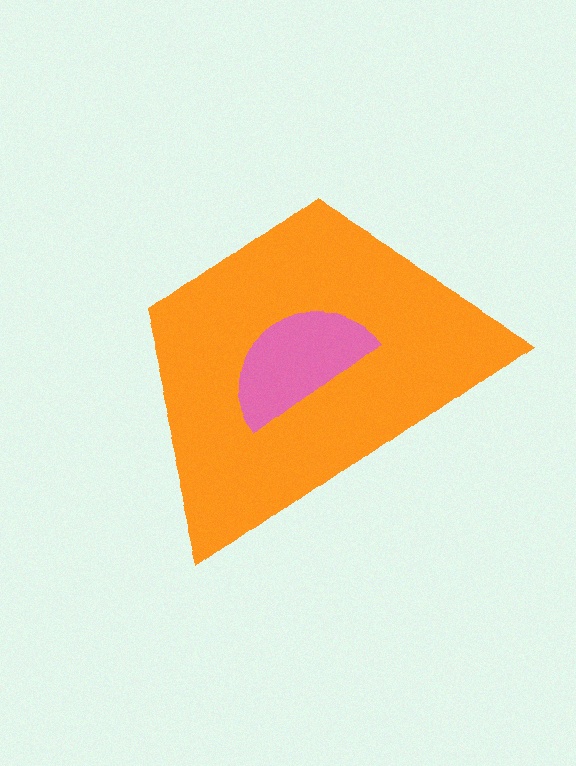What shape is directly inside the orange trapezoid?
The pink semicircle.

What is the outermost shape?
The orange trapezoid.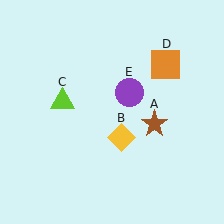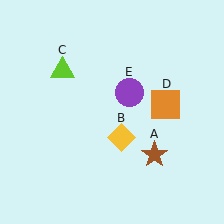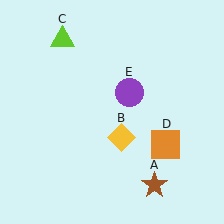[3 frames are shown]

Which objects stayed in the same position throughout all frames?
Yellow diamond (object B) and purple circle (object E) remained stationary.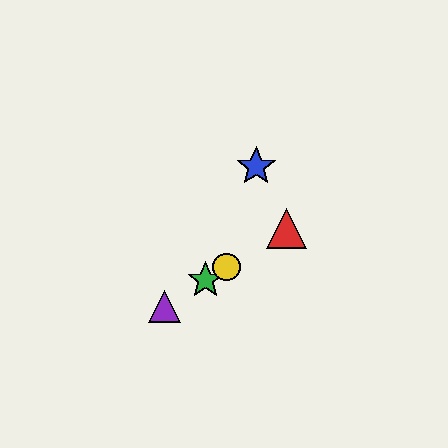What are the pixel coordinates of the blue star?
The blue star is at (256, 167).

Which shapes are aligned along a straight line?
The red triangle, the green star, the yellow circle, the purple triangle are aligned along a straight line.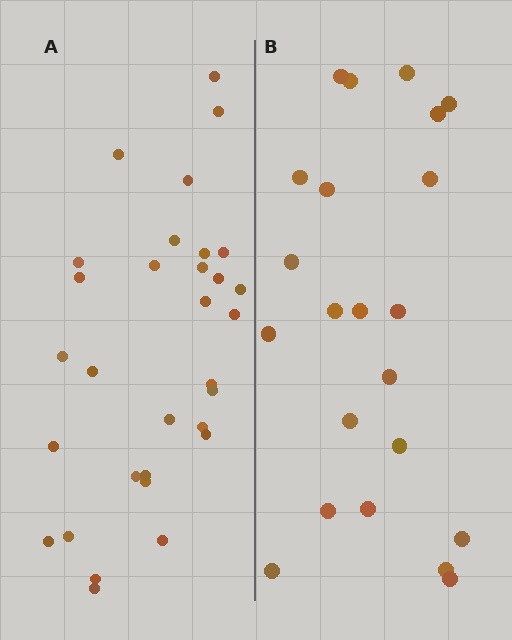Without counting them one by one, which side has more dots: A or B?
Region A (the left region) has more dots.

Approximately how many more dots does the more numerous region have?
Region A has roughly 8 or so more dots than region B.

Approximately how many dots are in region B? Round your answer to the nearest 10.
About 20 dots. (The exact count is 22, which rounds to 20.)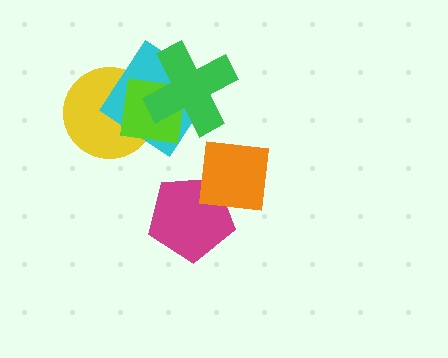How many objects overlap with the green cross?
2 objects overlap with the green cross.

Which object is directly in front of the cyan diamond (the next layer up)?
The lime square is directly in front of the cyan diamond.